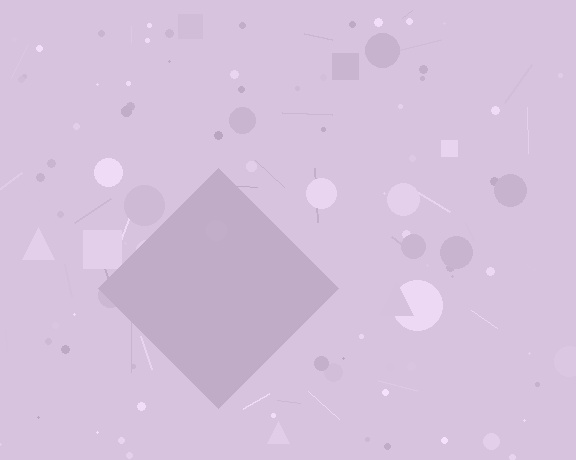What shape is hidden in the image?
A diamond is hidden in the image.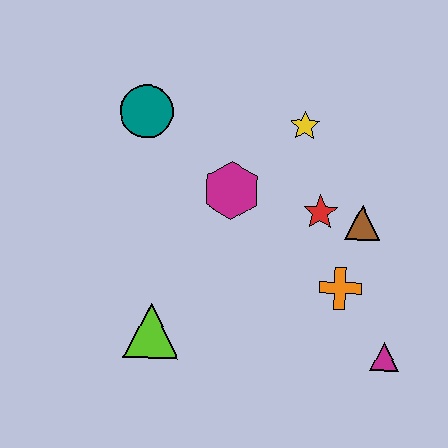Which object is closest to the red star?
The brown triangle is closest to the red star.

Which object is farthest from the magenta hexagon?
The magenta triangle is farthest from the magenta hexagon.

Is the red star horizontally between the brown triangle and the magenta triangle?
No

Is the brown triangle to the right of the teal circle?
Yes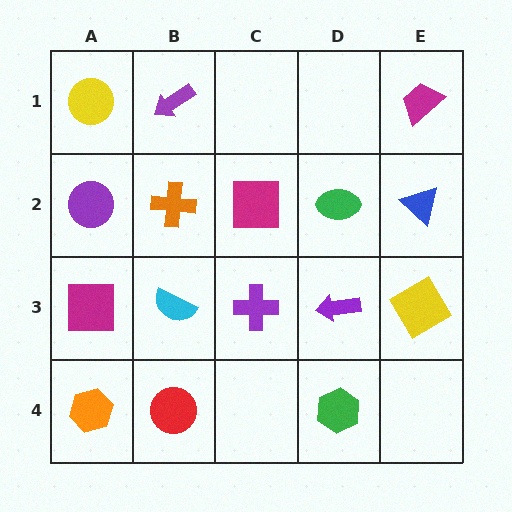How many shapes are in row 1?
3 shapes.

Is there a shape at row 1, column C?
No, that cell is empty.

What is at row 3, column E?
A yellow diamond.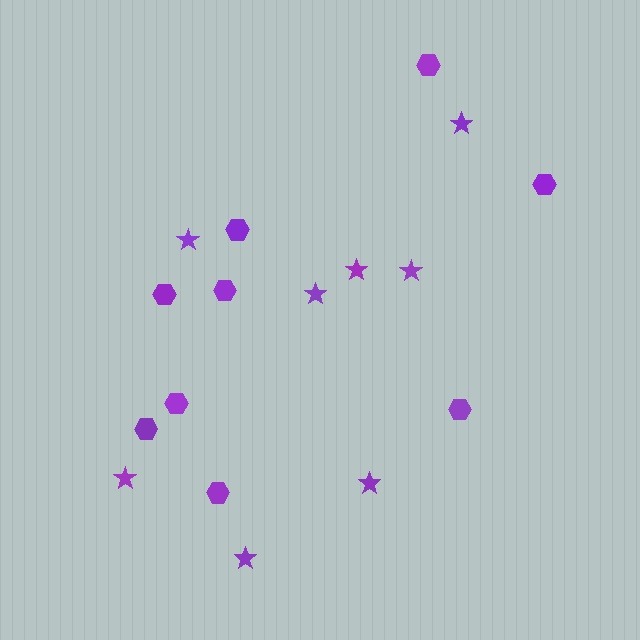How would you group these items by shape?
There are 2 groups: one group of hexagons (9) and one group of stars (8).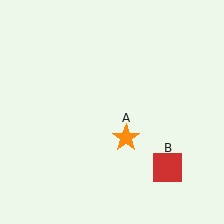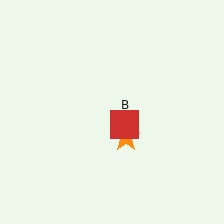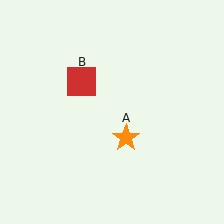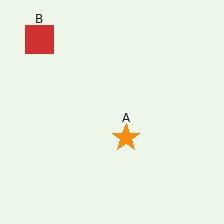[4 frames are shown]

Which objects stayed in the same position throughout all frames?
Orange star (object A) remained stationary.